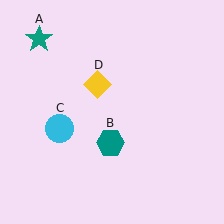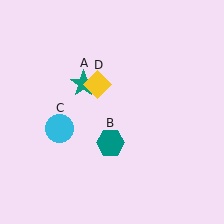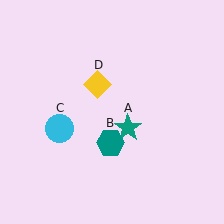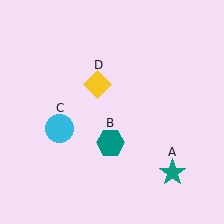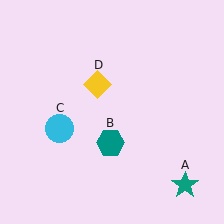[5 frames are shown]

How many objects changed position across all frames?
1 object changed position: teal star (object A).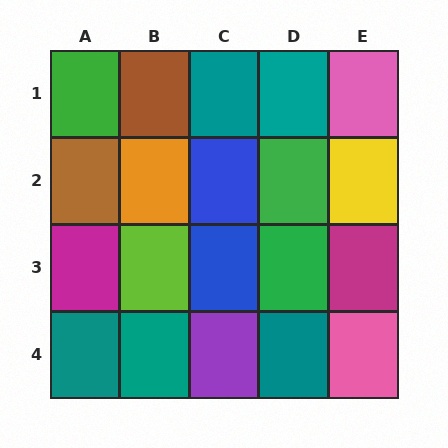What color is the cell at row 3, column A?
Magenta.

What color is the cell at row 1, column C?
Teal.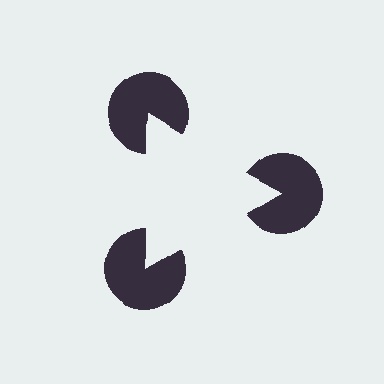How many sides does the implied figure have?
3 sides.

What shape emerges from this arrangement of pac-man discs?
An illusory triangle — its edges are inferred from the aligned wedge cuts in the pac-man discs, not physically drawn.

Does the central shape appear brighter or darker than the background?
It typically appears slightly brighter than the background, even though no actual brightness change is drawn.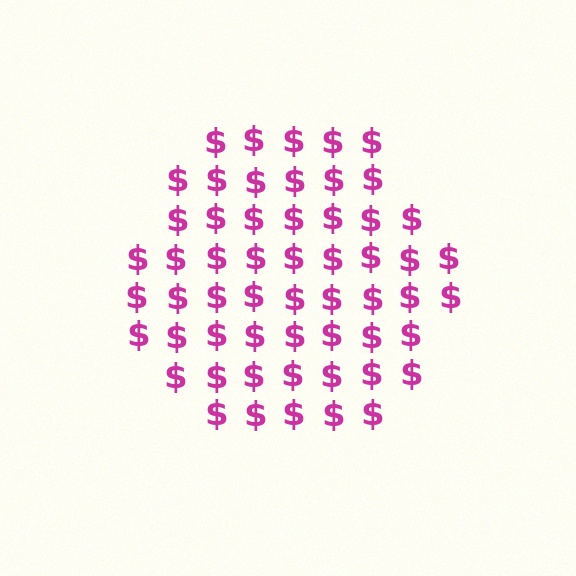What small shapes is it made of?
It is made of small dollar signs.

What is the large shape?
The large shape is a hexagon.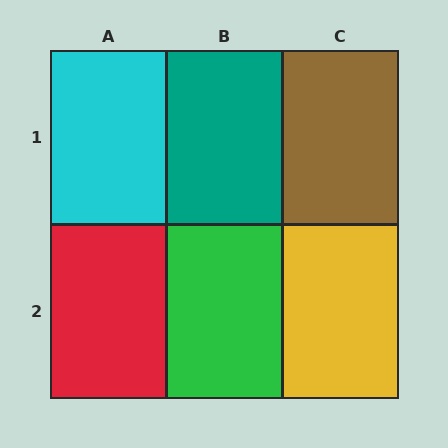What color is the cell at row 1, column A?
Cyan.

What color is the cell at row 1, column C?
Brown.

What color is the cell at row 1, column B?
Teal.